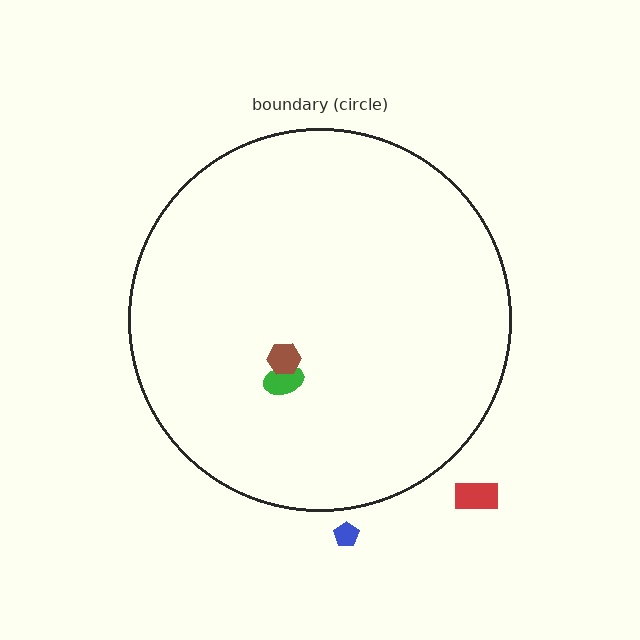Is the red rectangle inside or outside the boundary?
Outside.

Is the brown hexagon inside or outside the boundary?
Inside.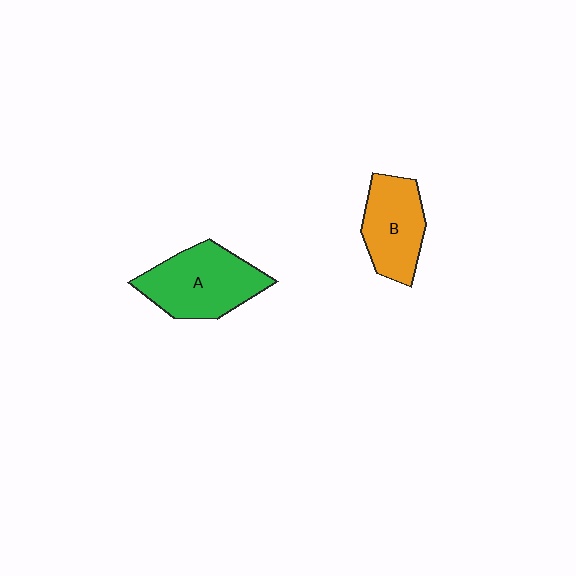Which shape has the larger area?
Shape A (green).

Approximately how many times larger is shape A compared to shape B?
Approximately 1.3 times.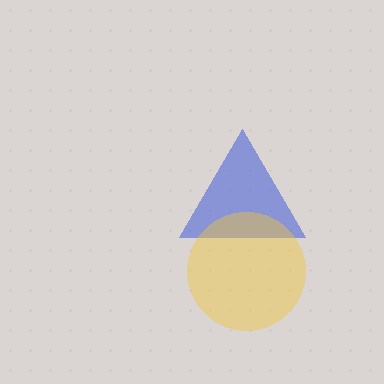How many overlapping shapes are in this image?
There are 2 overlapping shapes in the image.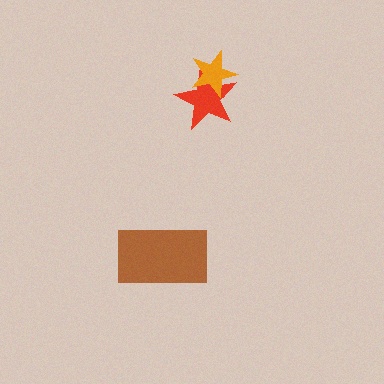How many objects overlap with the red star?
1 object overlaps with the red star.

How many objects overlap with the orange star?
1 object overlaps with the orange star.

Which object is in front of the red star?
The orange star is in front of the red star.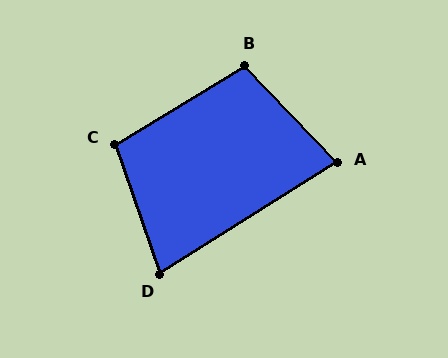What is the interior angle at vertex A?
Approximately 78 degrees (acute).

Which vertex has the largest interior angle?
B, at approximately 103 degrees.